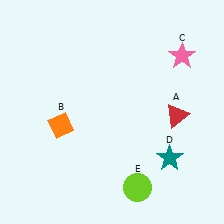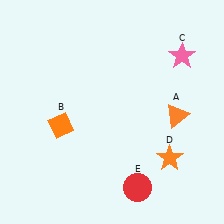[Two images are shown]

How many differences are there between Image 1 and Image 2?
There are 3 differences between the two images.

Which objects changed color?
A changed from red to orange. D changed from teal to orange. E changed from lime to red.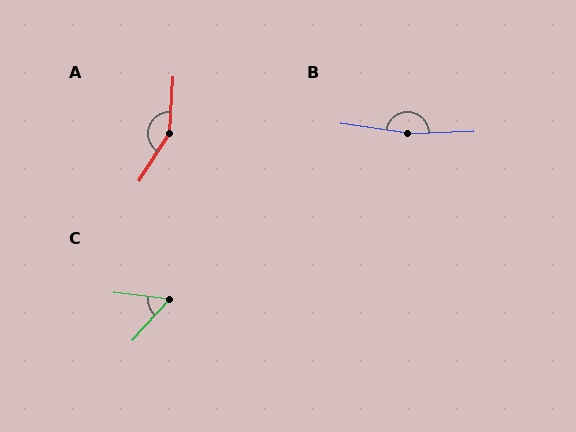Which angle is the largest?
B, at approximately 169 degrees.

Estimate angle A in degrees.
Approximately 151 degrees.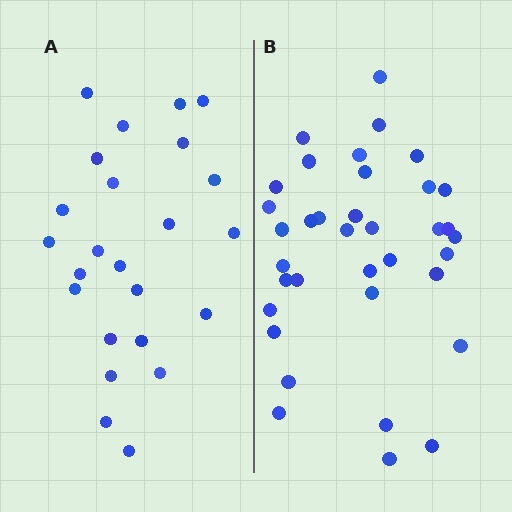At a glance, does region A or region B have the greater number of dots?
Region B (the right region) has more dots.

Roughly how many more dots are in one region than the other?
Region B has roughly 12 or so more dots than region A.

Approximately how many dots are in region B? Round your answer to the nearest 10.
About 40 dots. (The exact count is 36, which rounds to 40.)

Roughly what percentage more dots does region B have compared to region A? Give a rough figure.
About 50% more.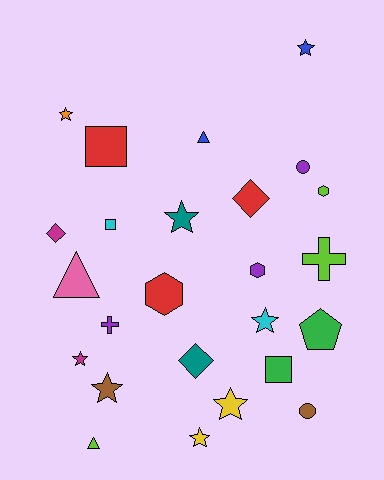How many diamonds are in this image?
There are 3 diamonds.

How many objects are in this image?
There are 25 objects.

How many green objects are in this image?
There are 2 green objects.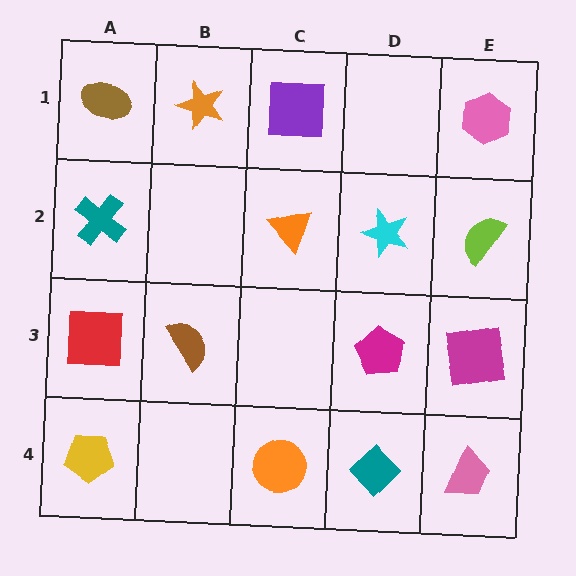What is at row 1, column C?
A purple square.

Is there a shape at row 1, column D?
No, that cell is empty.